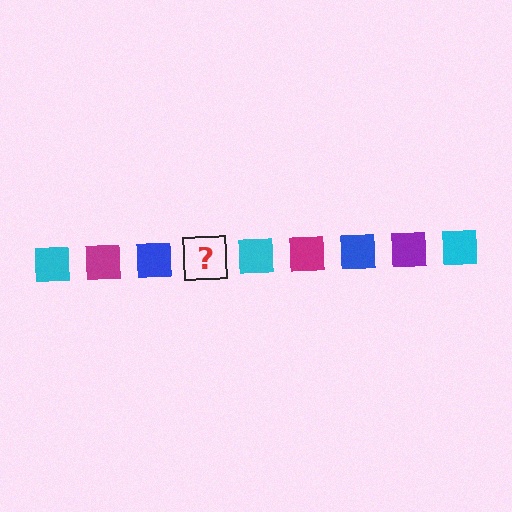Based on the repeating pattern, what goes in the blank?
The blank should be a purple square.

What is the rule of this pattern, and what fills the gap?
The rule is that the pattern cycles through cyan, magenta, blue, purple squares. The gap should be filled with a purple square.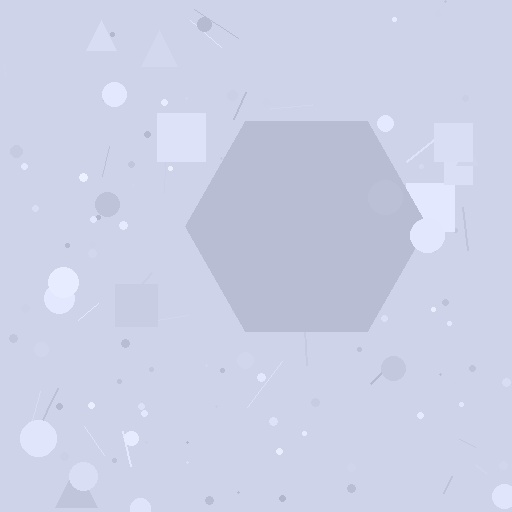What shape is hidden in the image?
A hexagon is hidden in the image.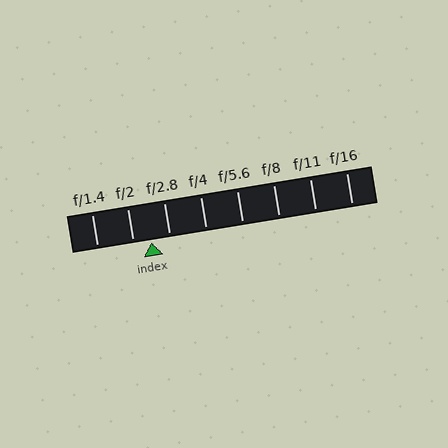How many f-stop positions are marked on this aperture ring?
There are 8 f-stop positions marked.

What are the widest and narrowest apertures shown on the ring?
The widest aperture shown is f/1.4 and the narrowest is f/16.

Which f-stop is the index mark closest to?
The index mark is closest to f/2.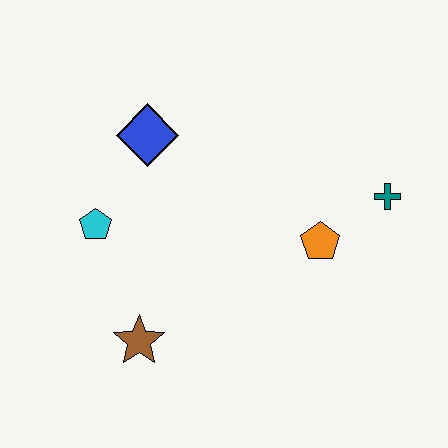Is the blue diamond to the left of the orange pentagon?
Yes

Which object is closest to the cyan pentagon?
The blue diamond is closest to the cyan pentagon.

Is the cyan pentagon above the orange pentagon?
Yes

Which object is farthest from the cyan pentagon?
The teal cross is farthest from the cyan pentagon.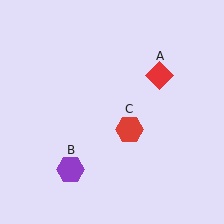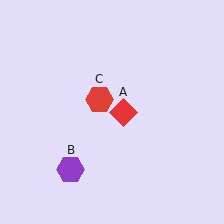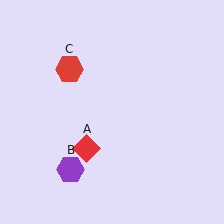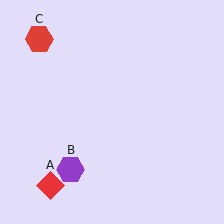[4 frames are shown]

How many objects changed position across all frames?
2 objects changed position: red diamond (object A), red hexagon (object C).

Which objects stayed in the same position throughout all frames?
Purple hexagon (object B) remained stationary.